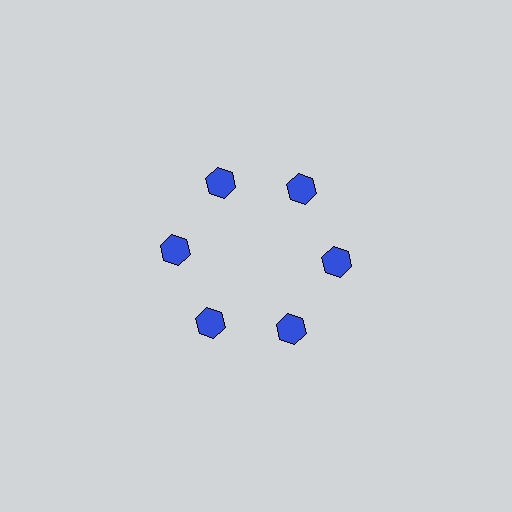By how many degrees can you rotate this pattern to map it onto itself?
The pattern maps onto itself every 60 degrees of rotation.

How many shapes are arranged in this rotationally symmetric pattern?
There are 6 shapes, arranged in 6 groups of 1.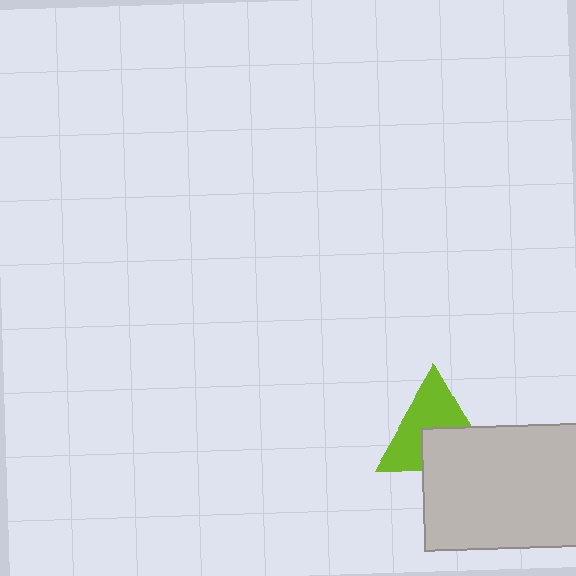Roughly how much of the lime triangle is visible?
About half of it is visible (roughly 58%).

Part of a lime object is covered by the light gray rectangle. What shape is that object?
It is a triangle.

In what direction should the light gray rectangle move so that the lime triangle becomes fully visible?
The light gray rectangle should move down. That is the shortest direction to clear the overlap and leave the lime triangle fully visible.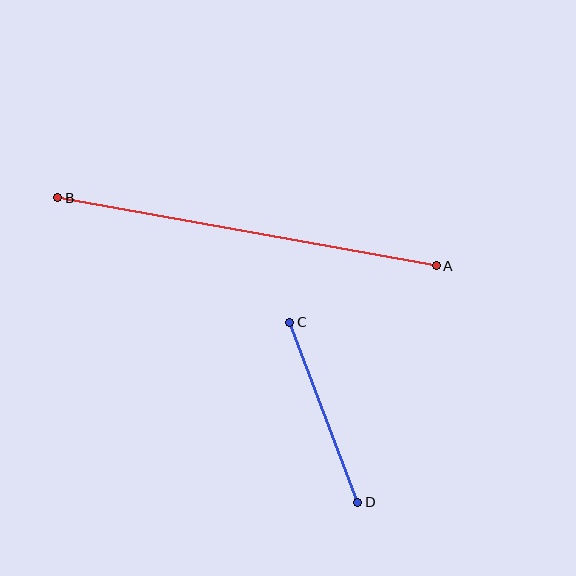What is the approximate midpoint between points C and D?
The midpoint is at approximately (324, 412) pixels.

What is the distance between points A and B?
The distance is approximately 384 pixels.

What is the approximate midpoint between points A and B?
The midpoint is at approximately (247, 232) pixels.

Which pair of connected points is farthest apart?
Points A and B are farthest apart.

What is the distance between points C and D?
The distance is approximately 193 pixels.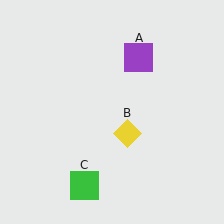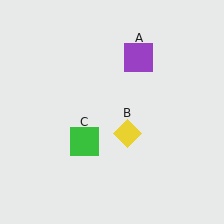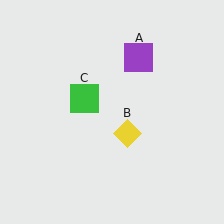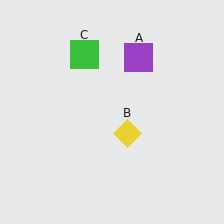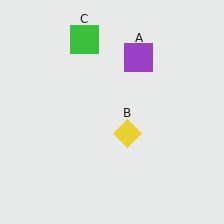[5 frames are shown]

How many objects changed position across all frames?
1 object changed position: green square (object C).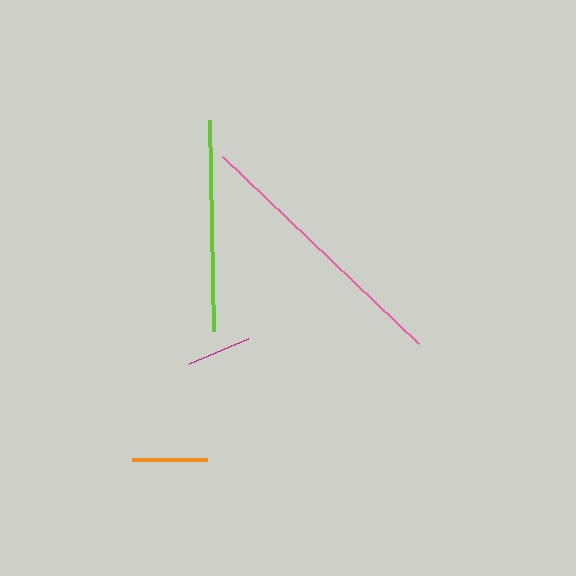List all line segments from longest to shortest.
From longest to shortest: pink, lime, orange, magenta.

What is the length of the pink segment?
The pink segment is approximately 271 pixels long.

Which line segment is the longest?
The pink line is the longest at approximately 271 pixels.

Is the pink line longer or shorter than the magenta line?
The pink line is longer than the magenta line.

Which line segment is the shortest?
The magenta line is the shortest at approximately 65 pixels.